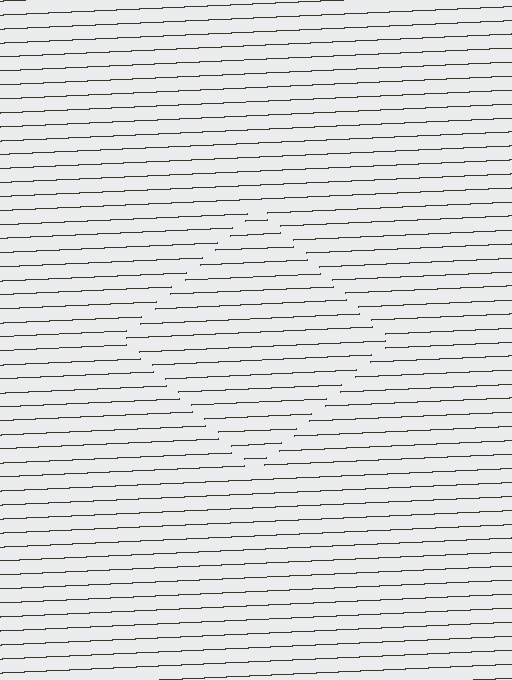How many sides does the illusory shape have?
4 sides — the line-ends trace a square.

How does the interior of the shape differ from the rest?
The interior of the shape contains the same grating, shifted by half a period — the contour is defined by the phase discontinuity where line-ends from the inner and outer gratings abut.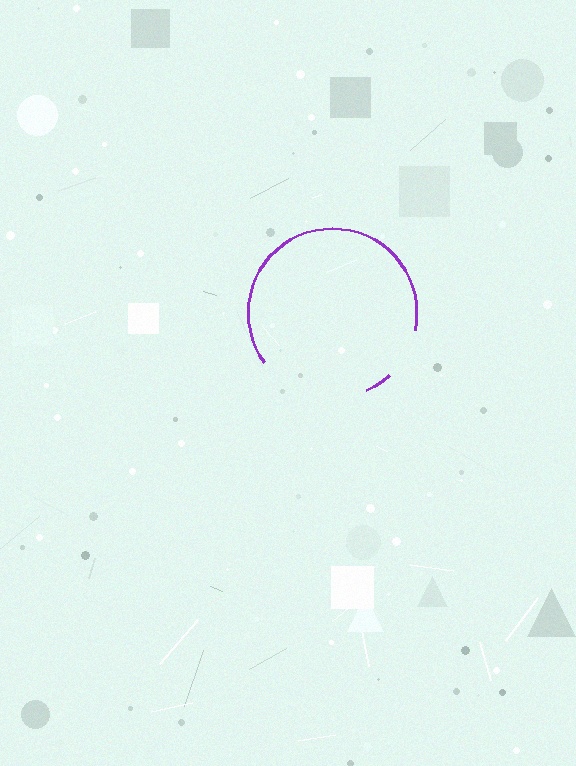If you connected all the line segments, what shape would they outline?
They would outline a circle.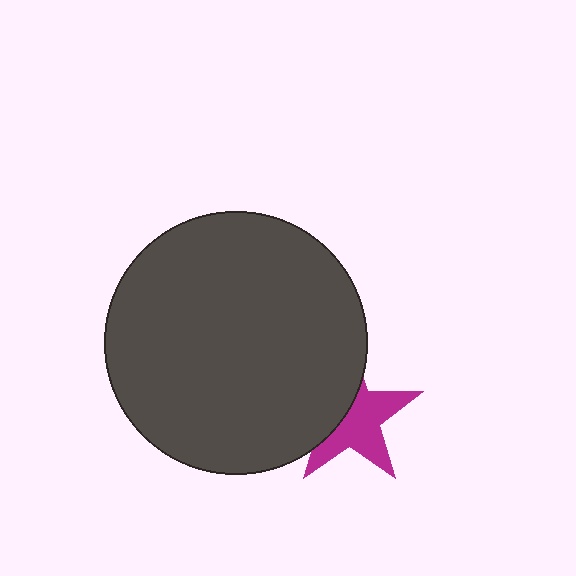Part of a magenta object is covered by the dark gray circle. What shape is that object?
It is a star.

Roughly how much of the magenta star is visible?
About half of it is visible (roughly 58%).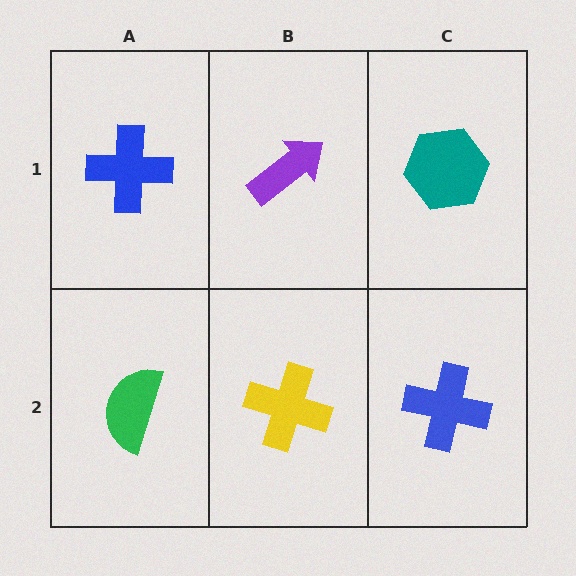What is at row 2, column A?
A green semicircle.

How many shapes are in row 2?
3 shapes.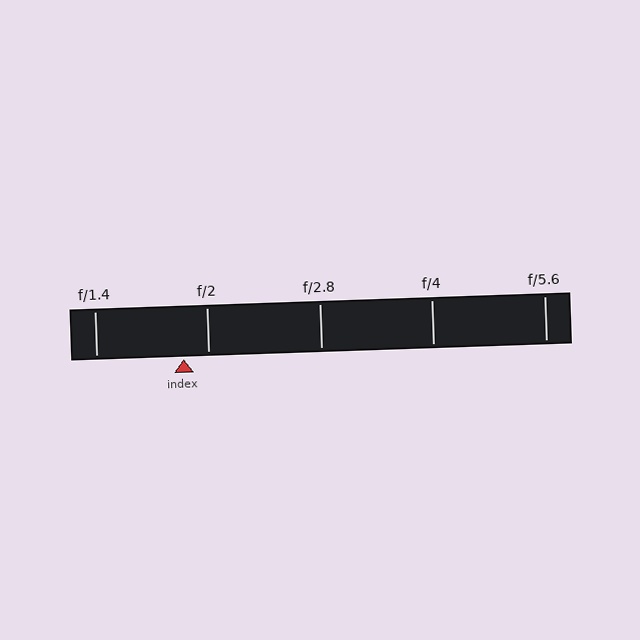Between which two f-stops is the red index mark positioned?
The index mark is between f/1.4 and f/2.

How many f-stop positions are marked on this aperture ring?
There are 5 f-stop positions marked.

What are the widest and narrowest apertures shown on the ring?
The widest aperture shown is f/1.4 and the narrowest is f/5.6.